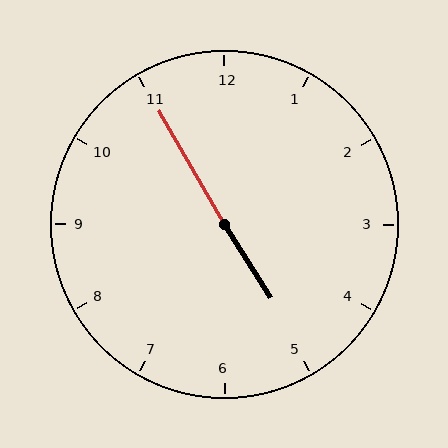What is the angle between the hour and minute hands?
Approximately 178 degrees.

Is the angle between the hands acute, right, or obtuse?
It is obtuse.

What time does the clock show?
4:55.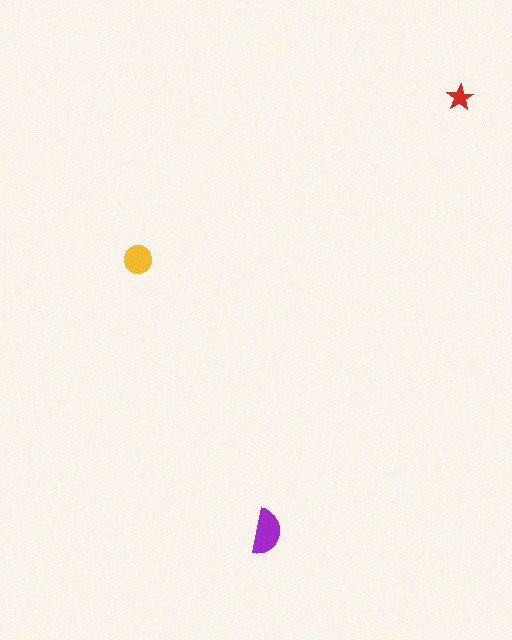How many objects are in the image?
There are 3 objects in the image.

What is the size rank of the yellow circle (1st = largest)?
2nd.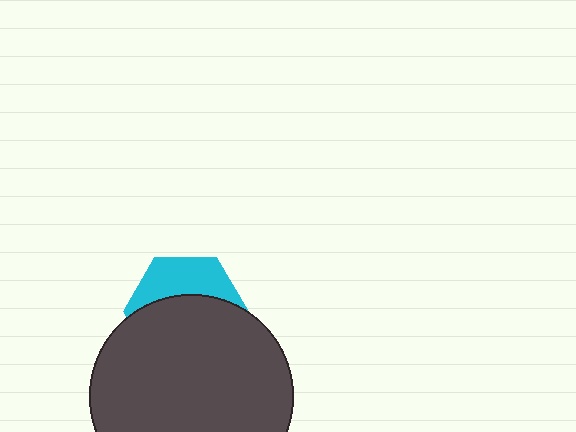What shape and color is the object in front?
The object in front is a dark gray circle.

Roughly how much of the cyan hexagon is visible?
A small part of it is visible (roughly 37%).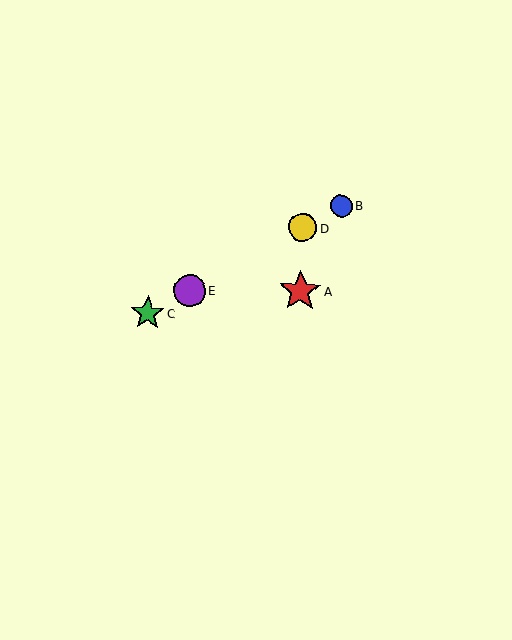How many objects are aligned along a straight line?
4 objects (B, C, D, E) are aligned along a straight line.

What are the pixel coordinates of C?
Object C is at (148, 313).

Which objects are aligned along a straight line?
Objects B, C, D, E are aligned along a straight line.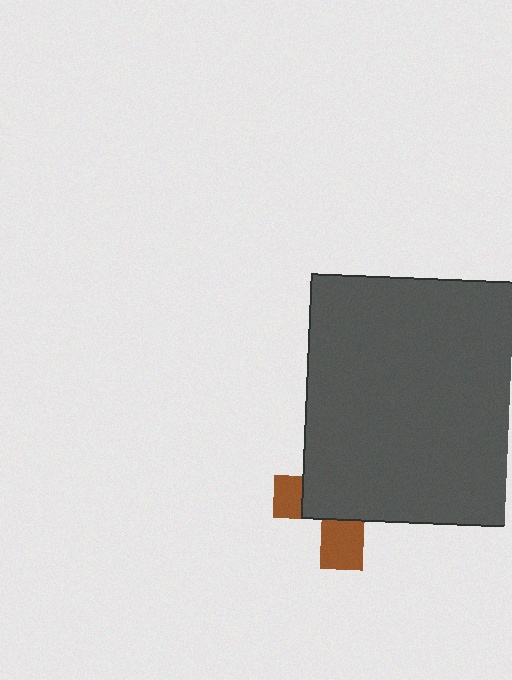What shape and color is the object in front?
The object in front is a dark gray rectangle.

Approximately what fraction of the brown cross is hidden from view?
Roughly 68% of the brown cross is hidden behind the dark gray rectangle.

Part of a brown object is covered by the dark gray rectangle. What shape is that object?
It is a cross.